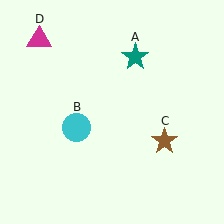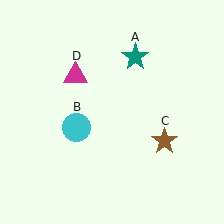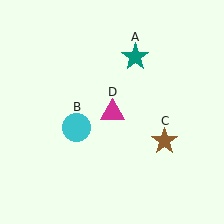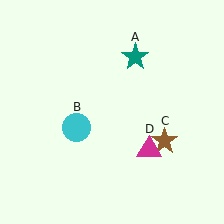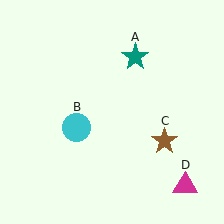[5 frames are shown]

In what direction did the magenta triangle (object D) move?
The magenta triangle (object D) moved down and to the right.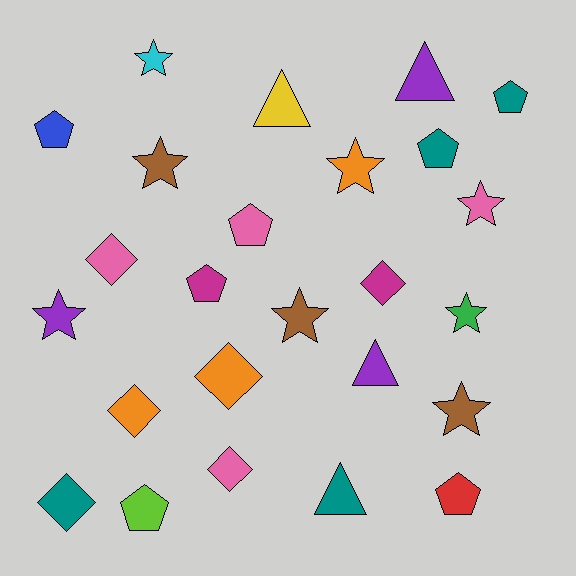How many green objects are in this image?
There is 1 green object.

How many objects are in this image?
There are 25 objects.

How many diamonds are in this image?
There are 6 diamonds.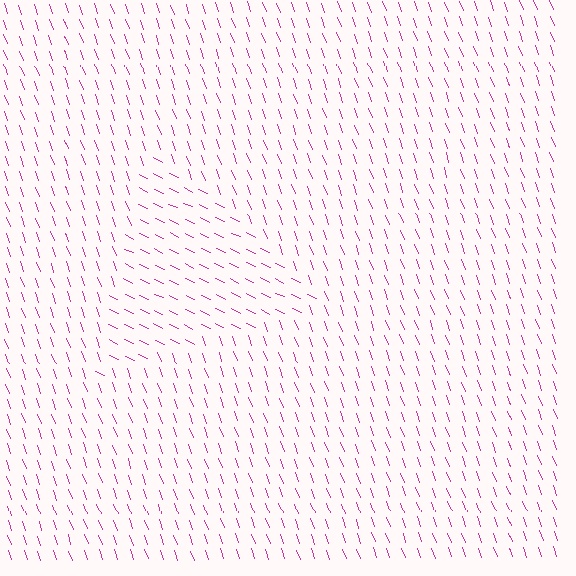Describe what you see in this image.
The image is filled with small magenta line segments. A triangle region in the image has lines oriented differently from the surrounding lines, creating a visible texture boundary.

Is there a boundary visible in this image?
Yes, there is a texture boundary formed by a change in line orientation.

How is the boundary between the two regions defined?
The boundary is defined purely by a change in line orientation (approximately 45 degrees difference). All lines are the same color and thickness.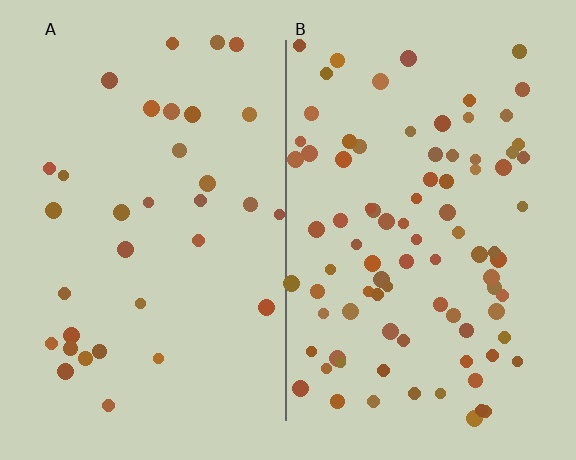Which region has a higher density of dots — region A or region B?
B (the right).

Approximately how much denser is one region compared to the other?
Approximately 2.6× — region B over region A.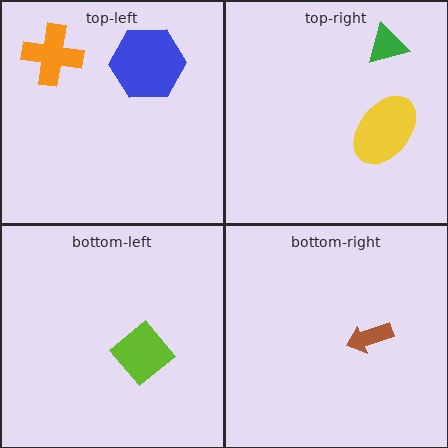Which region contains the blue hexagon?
The top-left region.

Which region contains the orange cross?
The top-left region.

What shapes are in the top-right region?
The green triangle, the yellow ellipse.